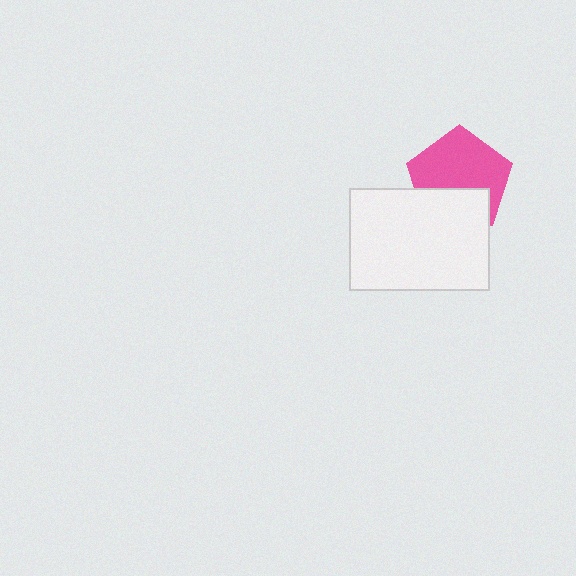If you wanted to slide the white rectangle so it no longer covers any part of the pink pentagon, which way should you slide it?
Slide it down — that is the most direct way to separate the two shapes.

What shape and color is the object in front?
The object in front is a white rectangle.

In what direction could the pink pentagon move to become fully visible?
The pink pentagon could move up. That would shift it out from behind the white rectangle entirely.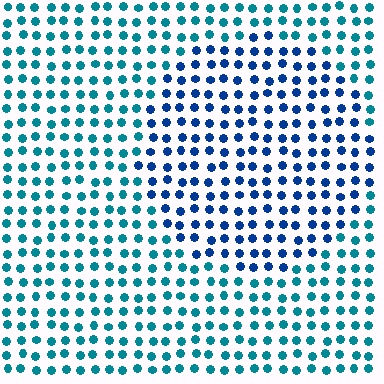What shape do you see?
I see a circle.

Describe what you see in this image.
The image is filled with small teal elements in a uniform arrangement. A circle-shaped region is visible where the elements are tinted to a slightly different hue, forming a subtle color boundary.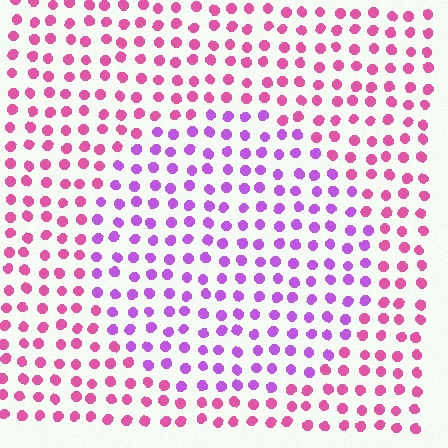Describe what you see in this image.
The image is filled with small pink elements in a uniform arrangement. A circle-shaped region is visible where the elements are tinted to a slightly different hue, forming a subtle color boundary.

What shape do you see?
I see a circle.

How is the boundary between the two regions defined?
The boundary is defined purely by a slight shift in hue (about 41 degrees). Spacing, size, and orientation are identical on both sides.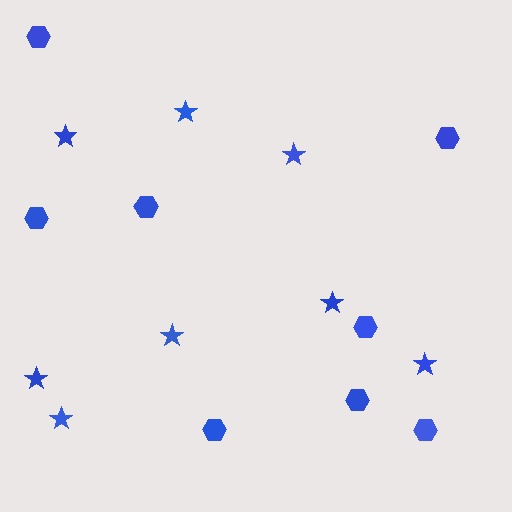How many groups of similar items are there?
There are 2 groups: one group of stars (8) and one group of hexagons (8).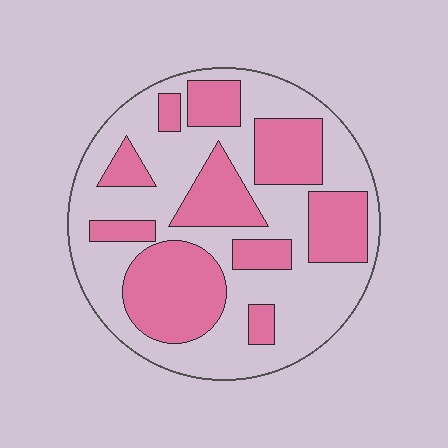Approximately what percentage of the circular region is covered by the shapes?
Approximately 40%.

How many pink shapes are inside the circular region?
10.